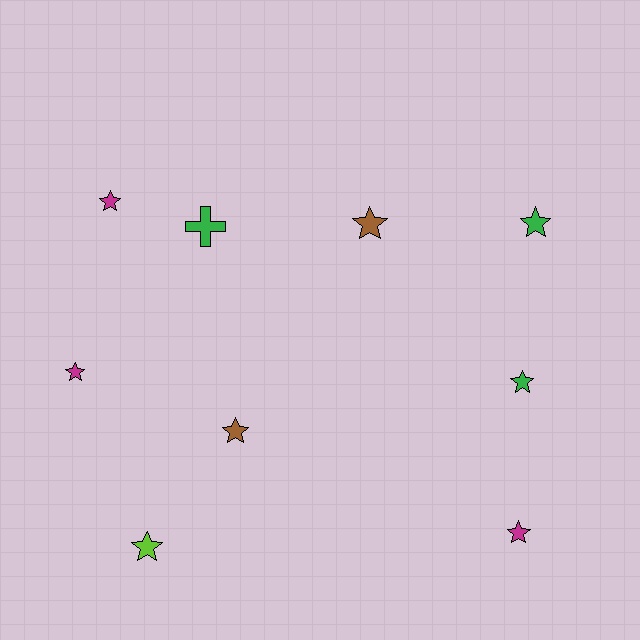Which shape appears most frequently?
Star, with 8 objects.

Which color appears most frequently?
Green, with 3 objects.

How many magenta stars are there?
There are 3 magenta stars.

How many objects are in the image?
There are 9 objects.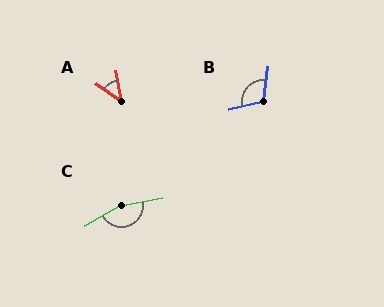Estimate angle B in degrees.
Approximately 109 degrees.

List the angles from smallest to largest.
A (44°), B (109°), C (159°).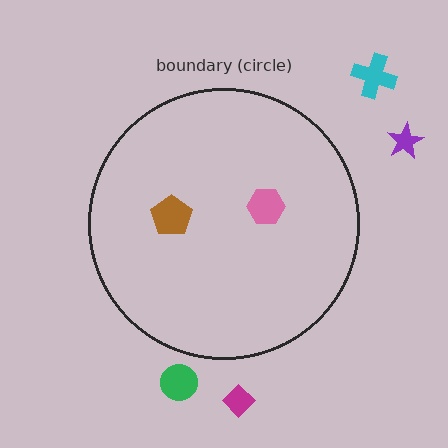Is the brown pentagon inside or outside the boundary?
Inside.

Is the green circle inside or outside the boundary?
Outside.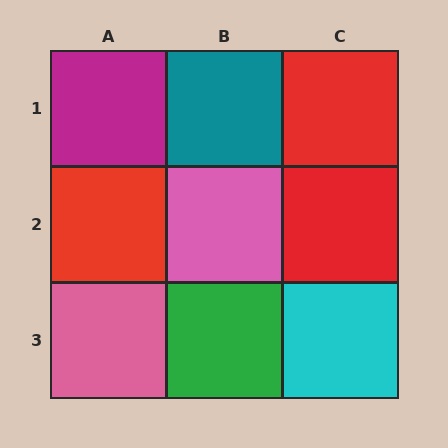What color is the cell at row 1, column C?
Red.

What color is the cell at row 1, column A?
Magenta.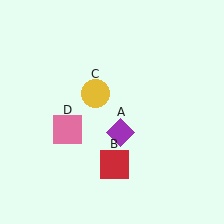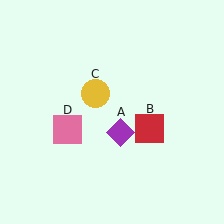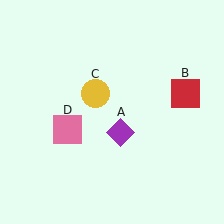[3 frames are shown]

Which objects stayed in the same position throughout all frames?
Purple diamond (object A) and yellow circle (object C) and pink square (object D) remained stationary.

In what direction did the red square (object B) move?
The red square (object B) moved up and to the right.